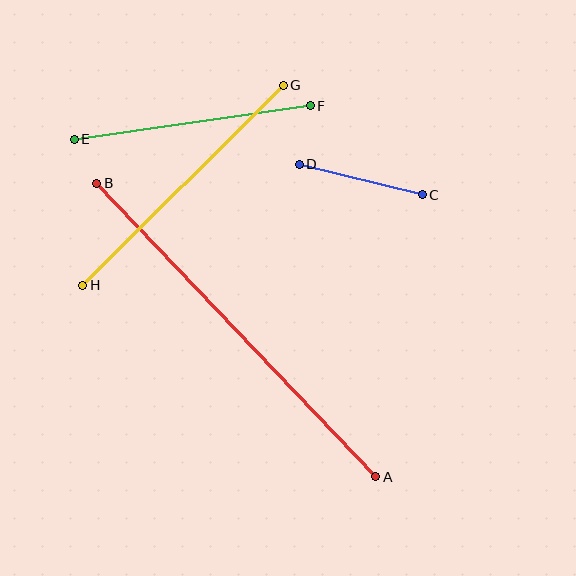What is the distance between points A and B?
The distance is approximately 405 pixels.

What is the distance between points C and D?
The distance is approximately 127 pixels.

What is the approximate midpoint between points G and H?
The midpoint is at approximately (183, 185) pixels.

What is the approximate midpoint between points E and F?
The midpoint is at approximately (192, 123) pixels.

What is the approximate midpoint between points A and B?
The midpoint is at approximately (236, 330) pixels.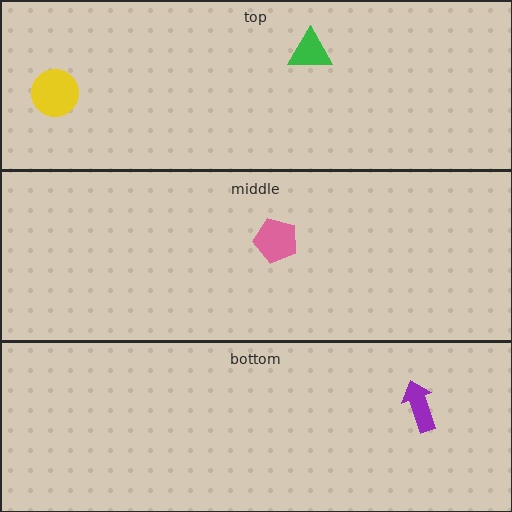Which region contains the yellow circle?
The top region.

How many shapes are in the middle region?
1.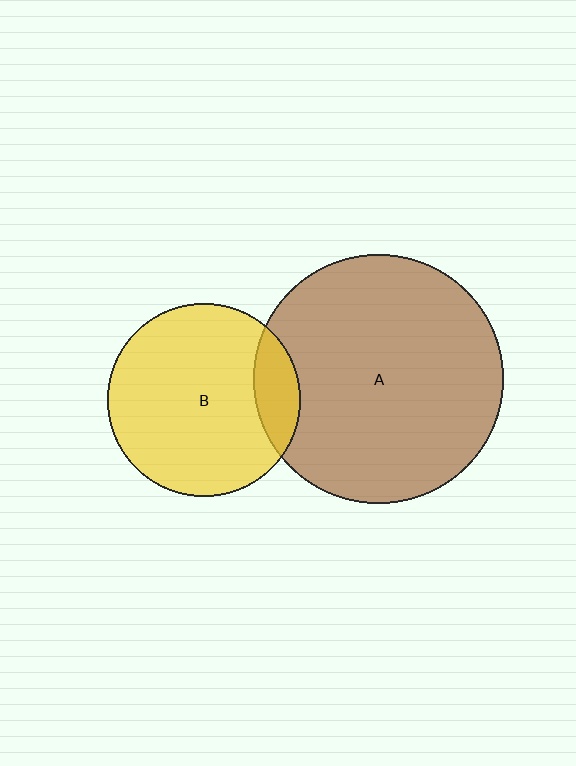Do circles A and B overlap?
Yes.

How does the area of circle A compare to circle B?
Approximately 1.7 times.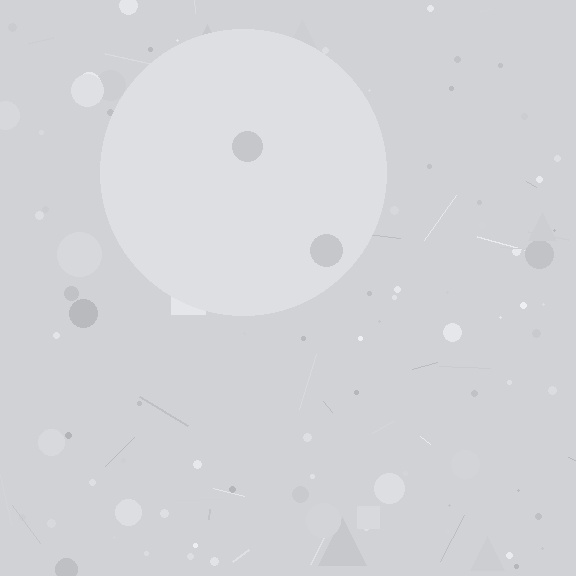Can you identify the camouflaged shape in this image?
The camouflaged shape is a circle.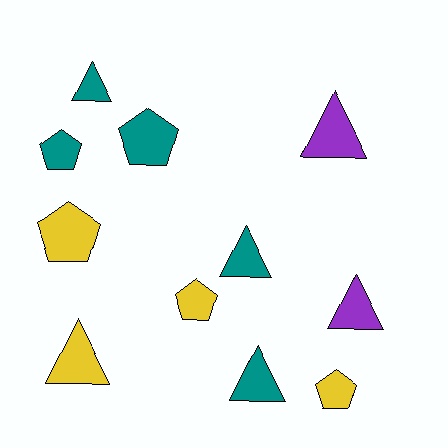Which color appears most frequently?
Teal, with 5 objects.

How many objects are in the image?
There are 11 objects.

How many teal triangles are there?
There are 3 teal triangles.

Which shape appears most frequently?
Triangle, with 6 objects.